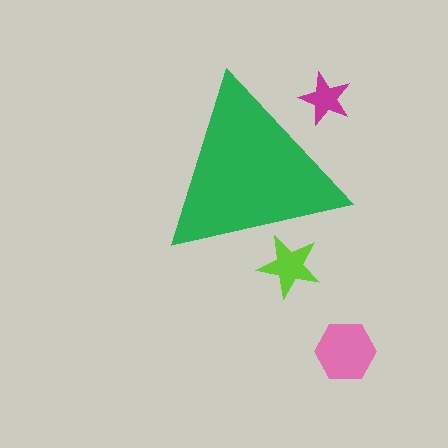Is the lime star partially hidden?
Yes, the lime star is partially hidden behind the green triangle.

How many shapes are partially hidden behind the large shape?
2 shapes are partially hidden.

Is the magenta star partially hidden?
Yes, the magenta star is partially hidden behind the green triangle.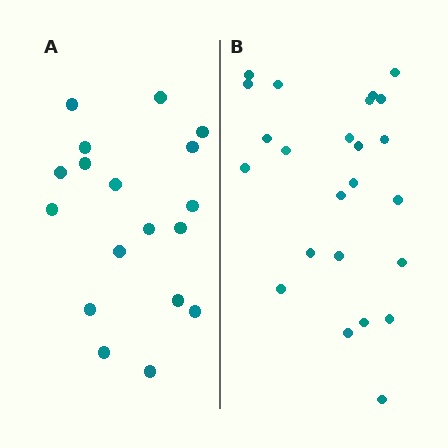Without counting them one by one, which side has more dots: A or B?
Region B (the right region) has more dots.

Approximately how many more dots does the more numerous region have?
Region B has about 6 more dots than region A.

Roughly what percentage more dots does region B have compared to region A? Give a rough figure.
About 35% more.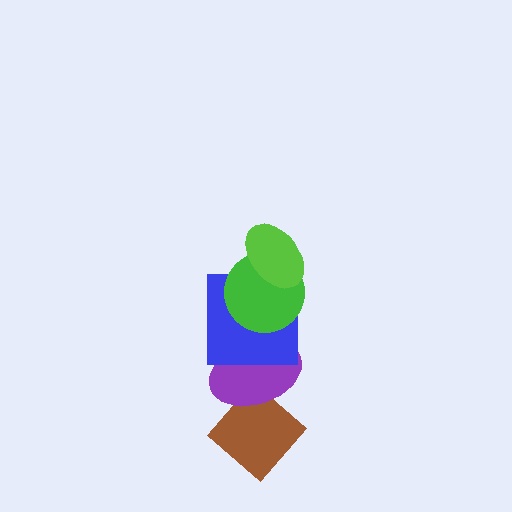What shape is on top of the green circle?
The lime ellipse is on top of the green circle.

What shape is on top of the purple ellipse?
The blue square is on top of the purple ellipse.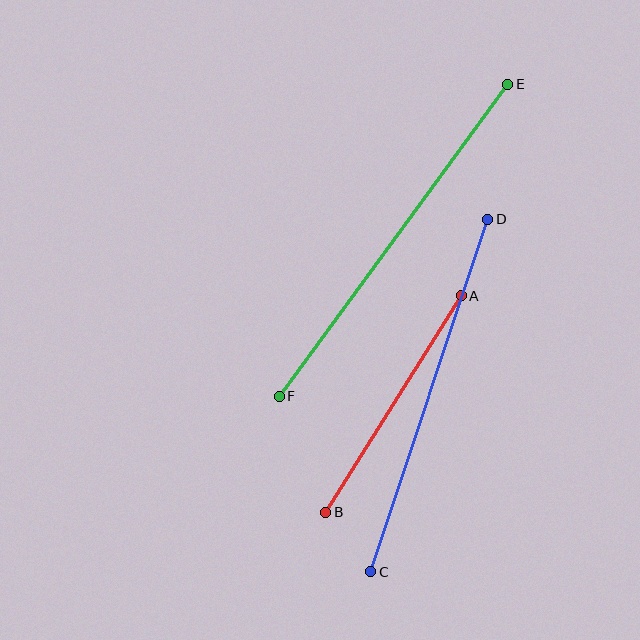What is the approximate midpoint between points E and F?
The midpoint is at approximately (394, 240) pixels.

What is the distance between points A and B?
The distance is approximately 255 pixels.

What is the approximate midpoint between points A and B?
The midpoint is at approximately (394, 404) pixels.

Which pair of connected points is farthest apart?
Points E and F are farthest apart.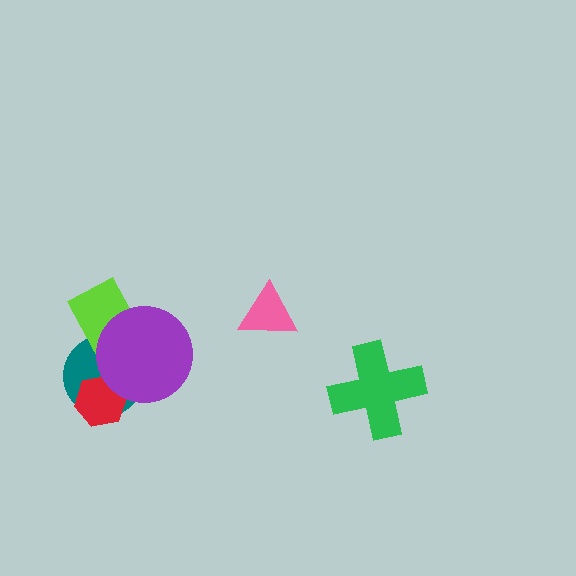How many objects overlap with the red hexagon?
2 objects overlap with the red hexagon.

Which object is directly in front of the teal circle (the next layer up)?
The lime rectangle is directly in front of the teal circle.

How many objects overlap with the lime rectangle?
2 objects overlap with the lime rectangle.